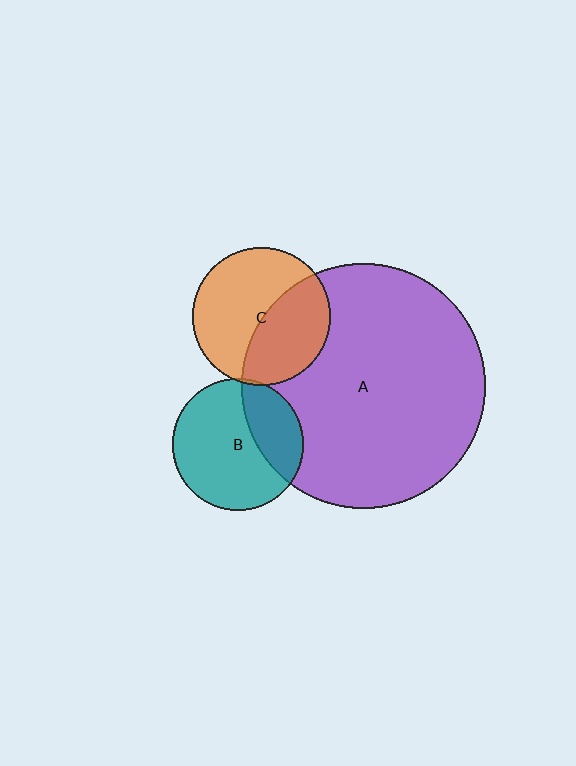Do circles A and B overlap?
Yes.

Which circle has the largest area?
Circle A (purple).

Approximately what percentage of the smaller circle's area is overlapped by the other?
Approximately 30%.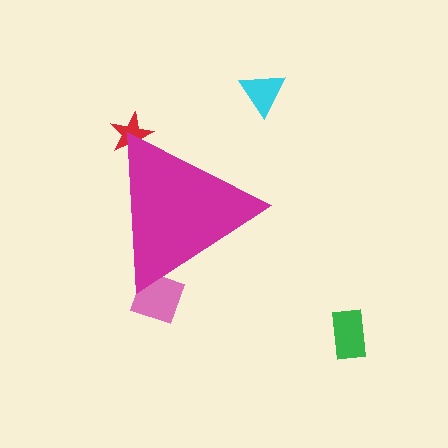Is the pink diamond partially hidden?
Yes, the pink diamond is partially hidden behind the magenta triangle.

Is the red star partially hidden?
Yes, the red star is partially hidden behind the magenta triangle.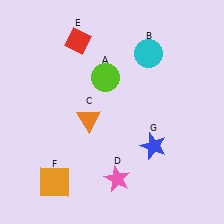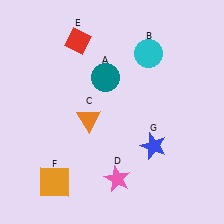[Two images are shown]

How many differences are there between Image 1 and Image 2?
There is 1 difference between the two images.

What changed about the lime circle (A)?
In Image 1, A is lime. In Image 2, it changed to teal.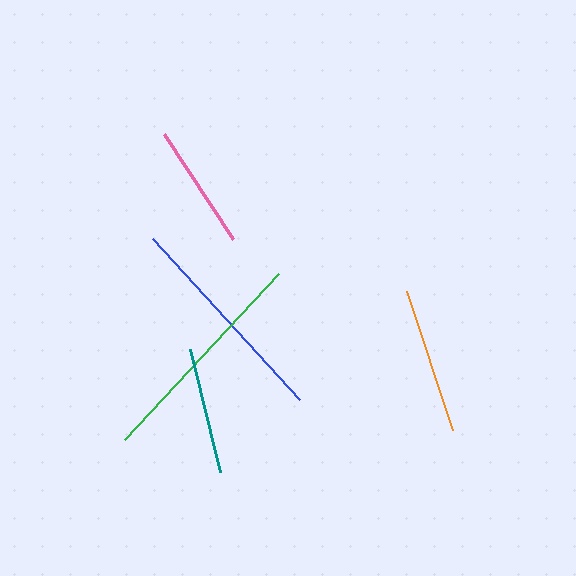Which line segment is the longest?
The green line is the longest at approximately 227 pixels.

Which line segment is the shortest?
The pink line is the shortest at approximately 125 pixels.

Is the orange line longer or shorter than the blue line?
The blue line is longer than the orange line.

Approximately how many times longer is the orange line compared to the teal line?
The orange line is approximately 1.1 times the length of the teal line.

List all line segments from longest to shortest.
From longest to shortest: green, blue, orange, teal, pink.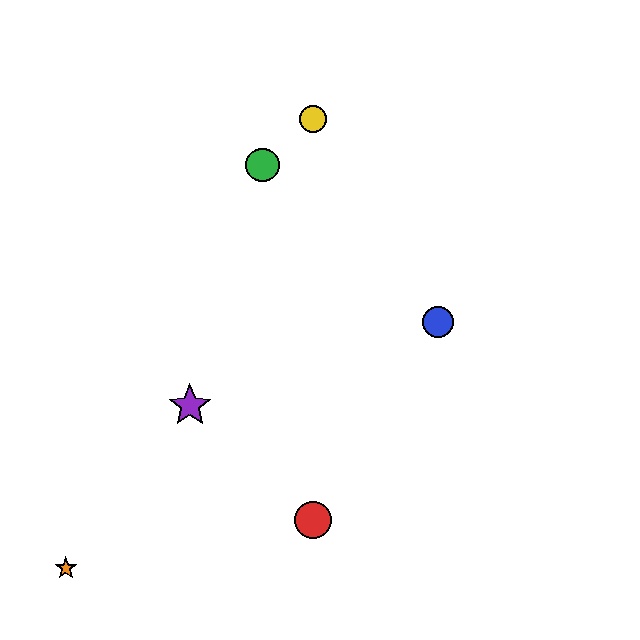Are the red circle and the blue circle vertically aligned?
No, the red circle is at x≈313 and the blue circle is at x≈438.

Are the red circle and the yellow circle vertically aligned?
Yes, both are at x≈313.